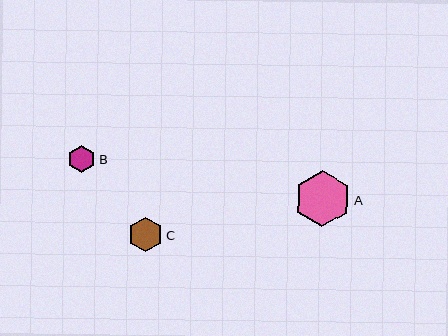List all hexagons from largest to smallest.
From largest to smallest: A, C, B.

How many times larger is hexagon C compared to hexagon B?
Hexagon C is approximately 1.3 times the size of hexagon B.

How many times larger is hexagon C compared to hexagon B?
Hexagon C is approximately 1.3 times the size of hexagon B.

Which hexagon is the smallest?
Hexagon B is the smallest with a size of approximately 27 pixels.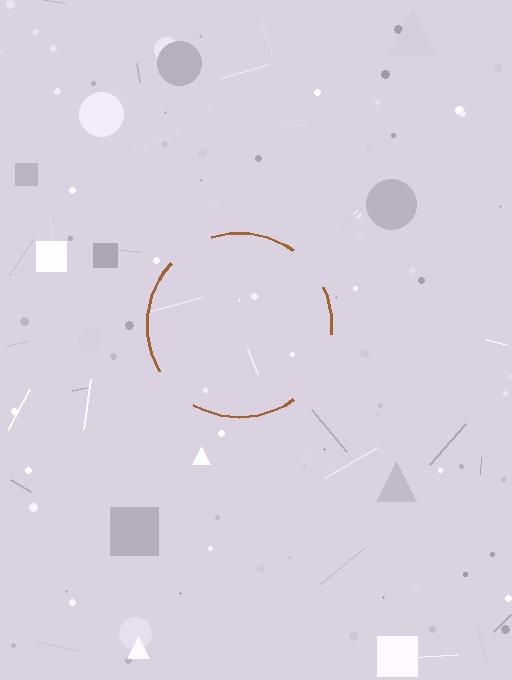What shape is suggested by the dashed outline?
The dashed outline suggests a circle.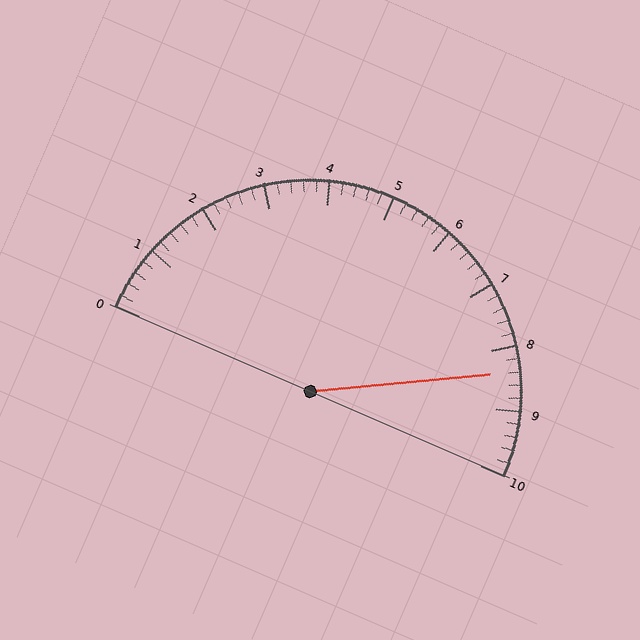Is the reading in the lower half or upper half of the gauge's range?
The reading is in the upper half of the range (0 to 10).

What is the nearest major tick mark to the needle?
The nearest major tick mark is 8.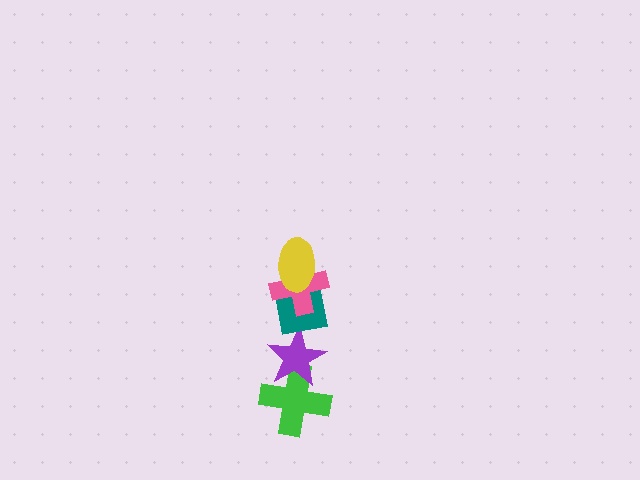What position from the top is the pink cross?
The pink cross is 2nd from the top.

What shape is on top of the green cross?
The purple star is on top of the green cross.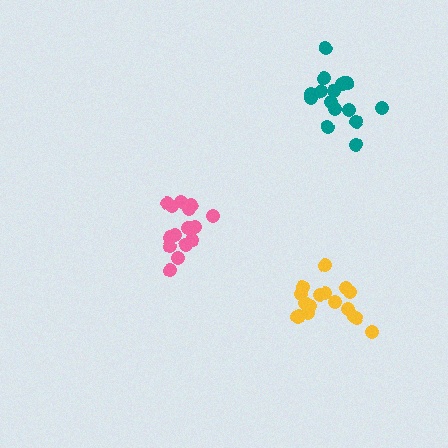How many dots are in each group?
Group 1: 16 dots, Group 2: 16 dots, Group 3: 17 dots (49 total).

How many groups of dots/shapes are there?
There are 3 groups.